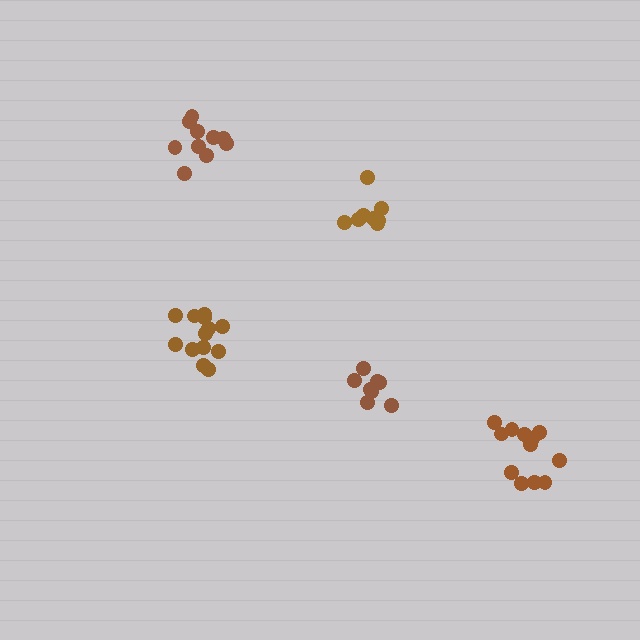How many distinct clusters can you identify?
There are 5 distinct clusters.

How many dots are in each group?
Group 1: 12 dots, Group 2: 10 dots, Group 3: 8 dots, Group 4: 8 dots, Group 5: 13 dots (51 total).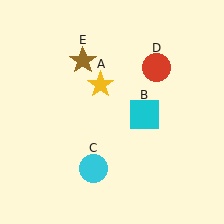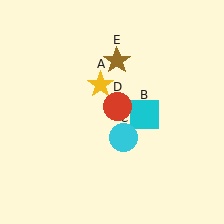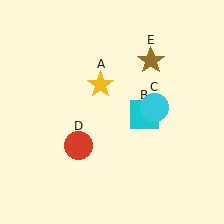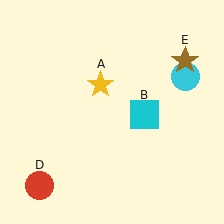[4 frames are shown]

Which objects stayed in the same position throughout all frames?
Yellow star (object A) and cyan square (object B) remained stationary.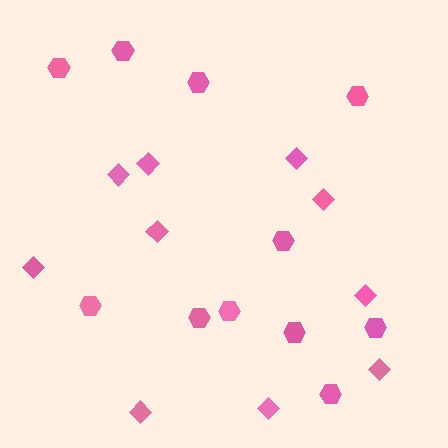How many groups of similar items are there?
There are 2 groups: one group of hexagons (11) and one group of diamonds (10).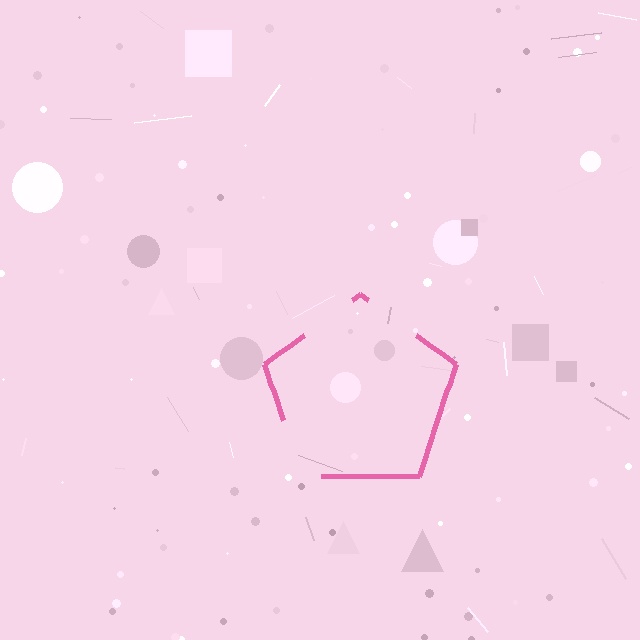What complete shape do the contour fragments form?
The contour fragments form a pentagon.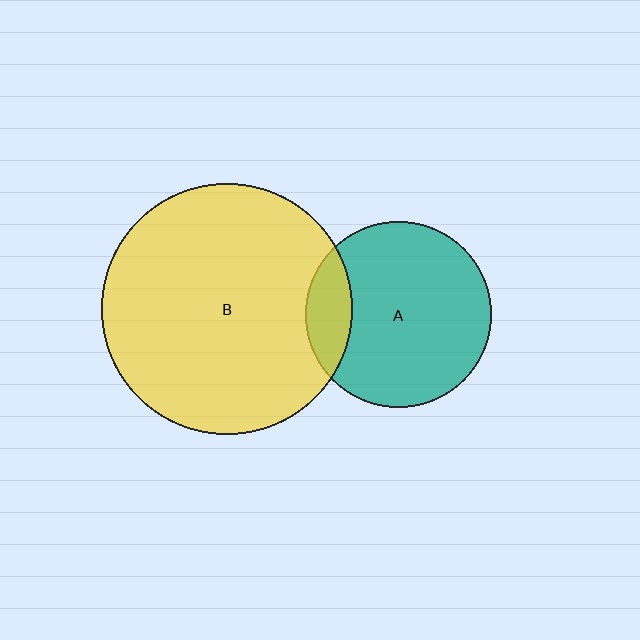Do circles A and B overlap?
Yes.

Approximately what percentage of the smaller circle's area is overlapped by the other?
Approximately 15%.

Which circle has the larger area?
Circle B (yellow).